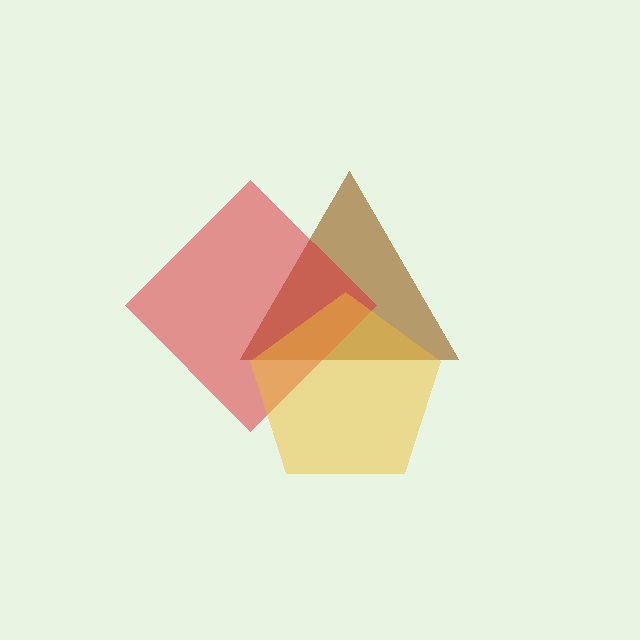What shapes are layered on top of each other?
The layered shapes are: a brown triangle, a red diamond, a yellow pentagon.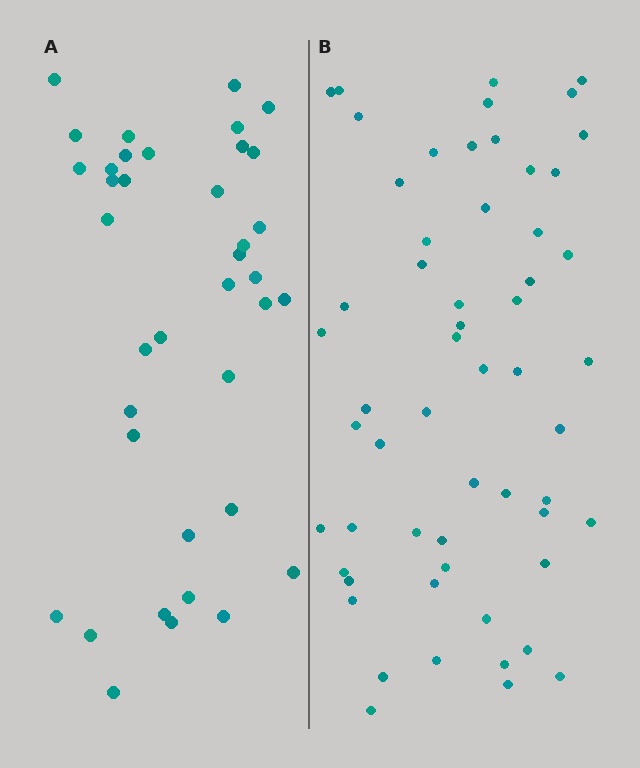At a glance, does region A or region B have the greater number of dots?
Region B (the right region) has more dots.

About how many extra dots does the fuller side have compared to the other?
Region B has approximately 20 more dots than region A.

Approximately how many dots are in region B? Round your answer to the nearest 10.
About 60 dots. (The exact count is 57, which rounds to 60.)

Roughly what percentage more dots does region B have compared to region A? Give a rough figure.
About 50% more.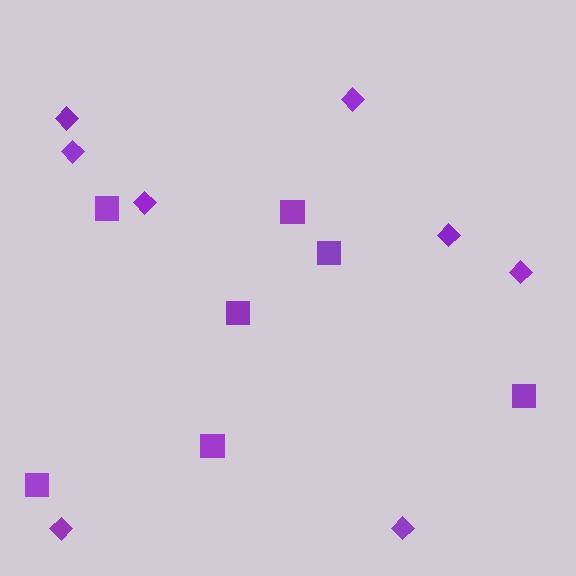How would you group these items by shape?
There are 2 groups: one group of squares (7) and one group of diamonds (8).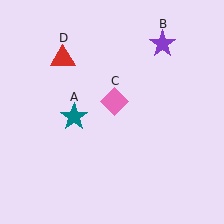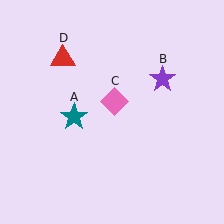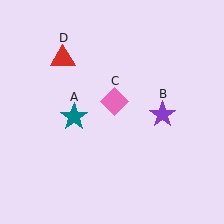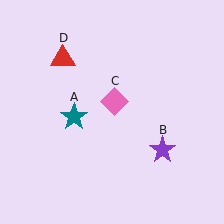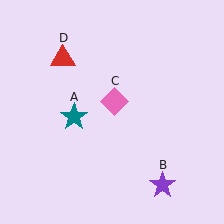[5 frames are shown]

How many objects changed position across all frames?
1 object changed position: purple star (object B).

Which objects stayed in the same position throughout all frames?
Teal star (object A) and pink diamond (object C) and red triangle (object D) remained stationary.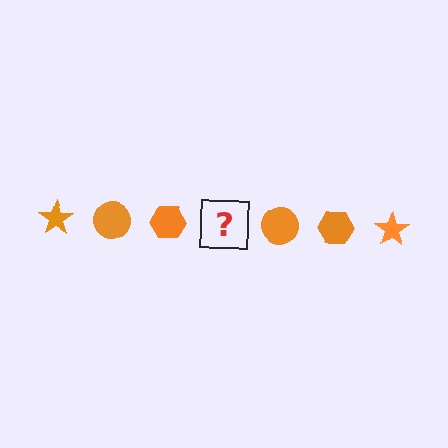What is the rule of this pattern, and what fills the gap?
The rule is that the pattern cycles through star, circle, hexagon shapes in orange. The gap should be filled with an orange star.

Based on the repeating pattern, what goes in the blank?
The blank should be an orange star.